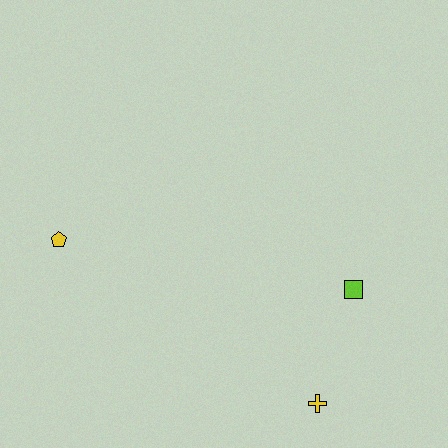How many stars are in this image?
There are no stars.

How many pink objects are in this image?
There are no pink objects.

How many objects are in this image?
There are 3 objects.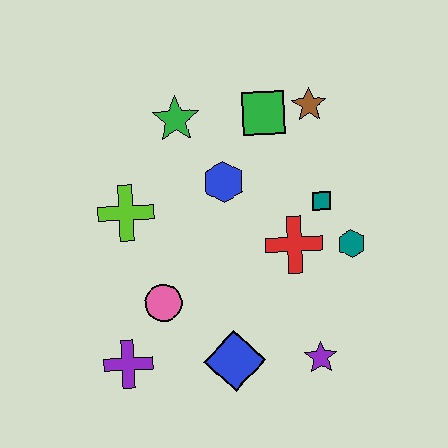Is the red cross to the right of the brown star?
No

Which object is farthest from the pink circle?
The brown star is farthest from the pink circle.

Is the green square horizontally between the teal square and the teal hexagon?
No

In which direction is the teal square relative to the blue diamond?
The teal square is above the blue diamond.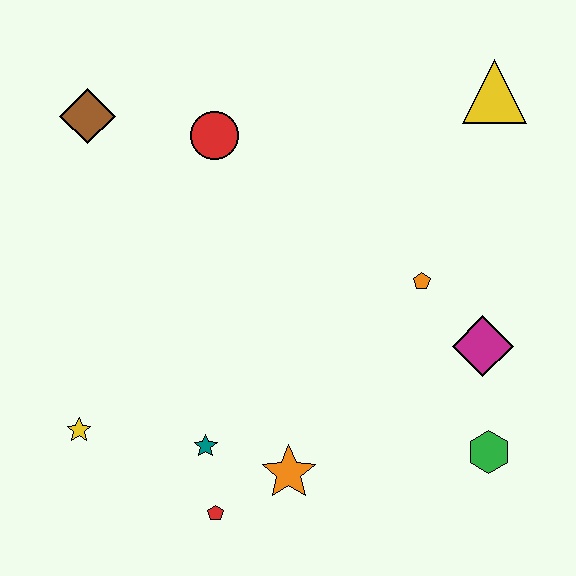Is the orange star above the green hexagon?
No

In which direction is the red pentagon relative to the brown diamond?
The red pentagon is below the brown diamond.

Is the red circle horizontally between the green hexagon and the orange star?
No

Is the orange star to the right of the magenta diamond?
No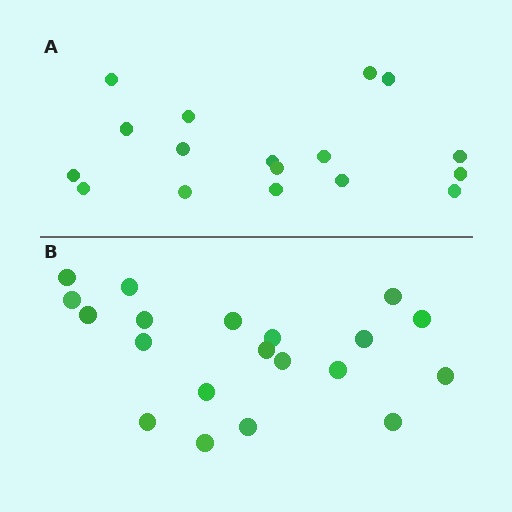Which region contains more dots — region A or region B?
Region B (the bottom region) has more dots.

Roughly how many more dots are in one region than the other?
Region B has just a few more — roughly 2 or 3 more dots than region A.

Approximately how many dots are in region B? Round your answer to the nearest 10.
About 20 dots.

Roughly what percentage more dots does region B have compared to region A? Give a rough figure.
About 20% more.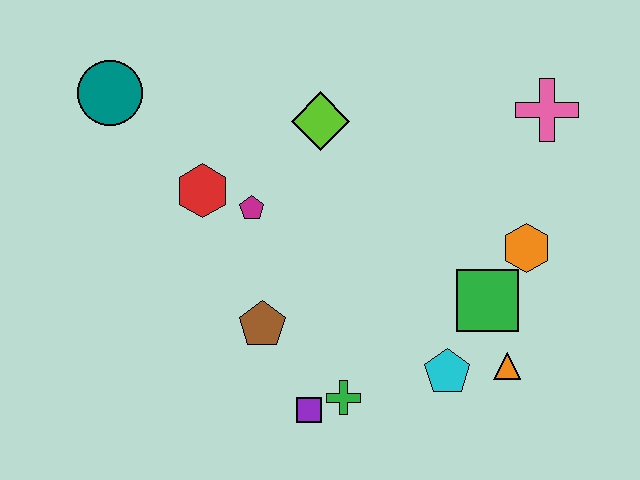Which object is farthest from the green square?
The teal circle is farthest from the green square.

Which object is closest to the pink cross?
The orange hexagon is closest to the pink cross.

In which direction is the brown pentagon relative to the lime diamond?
The brown pentagon is below the lime diamond.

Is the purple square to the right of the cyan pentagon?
No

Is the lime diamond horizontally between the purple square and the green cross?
Yes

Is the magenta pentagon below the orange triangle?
No